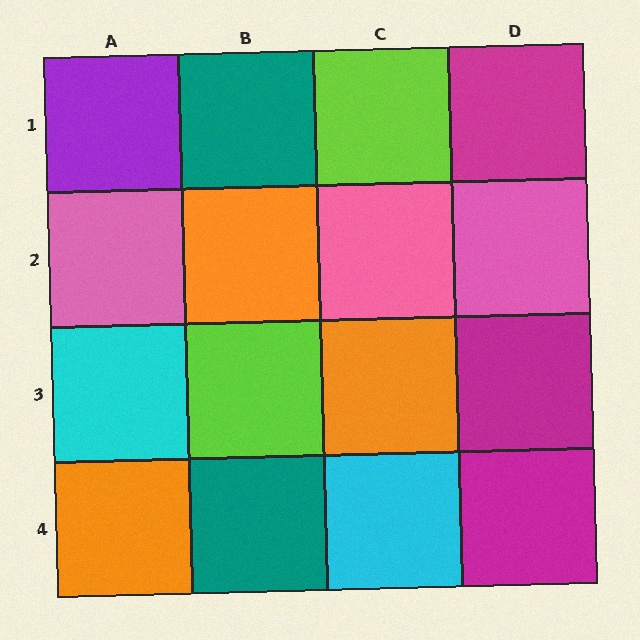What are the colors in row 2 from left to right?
Pink, orange, pink, pink.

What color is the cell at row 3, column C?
Orange.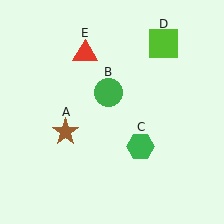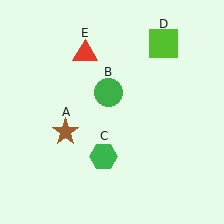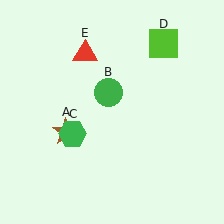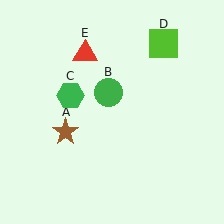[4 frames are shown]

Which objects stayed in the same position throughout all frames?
Brown star (object A) and green circle (object B) and lime square (object D) and red triangle (object E) remained stationary.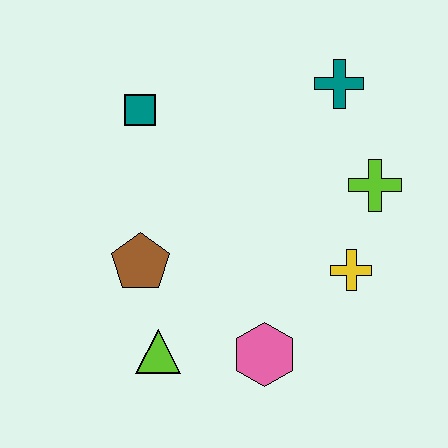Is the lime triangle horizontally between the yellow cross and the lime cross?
No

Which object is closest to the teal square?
The brown pentagon is closest to the teal square.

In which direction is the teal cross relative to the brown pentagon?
The teal cross is to the right of the brown pentagon.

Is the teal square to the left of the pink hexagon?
Yes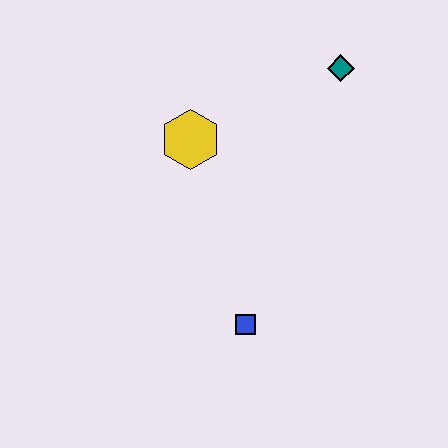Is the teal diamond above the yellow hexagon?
Yes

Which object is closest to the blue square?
The yellow hexagon is closest to the blue square.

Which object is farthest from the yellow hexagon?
The blue square is farthest from the yellow hexagon.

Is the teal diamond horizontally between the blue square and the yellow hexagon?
No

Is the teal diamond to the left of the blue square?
No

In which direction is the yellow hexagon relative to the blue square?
The yellow hexagon is above the blue square.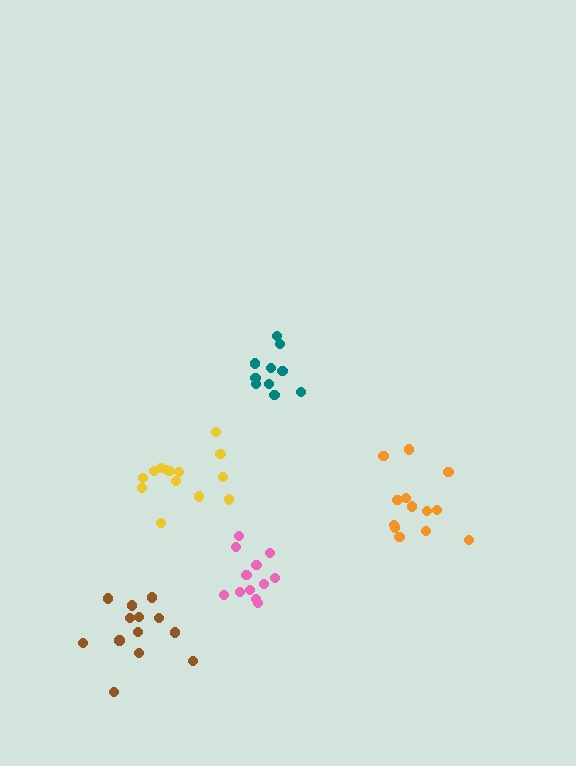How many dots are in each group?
Group 1: 10 dots, Group 2: 13 dots, Group 3: 13 dots, Group 4: 12 dots, Group 5: 14 dots (62 total).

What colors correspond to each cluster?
The clusters are colored: teal, brown, orange, pink, yellow.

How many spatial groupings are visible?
There are 5 spatial groupings.